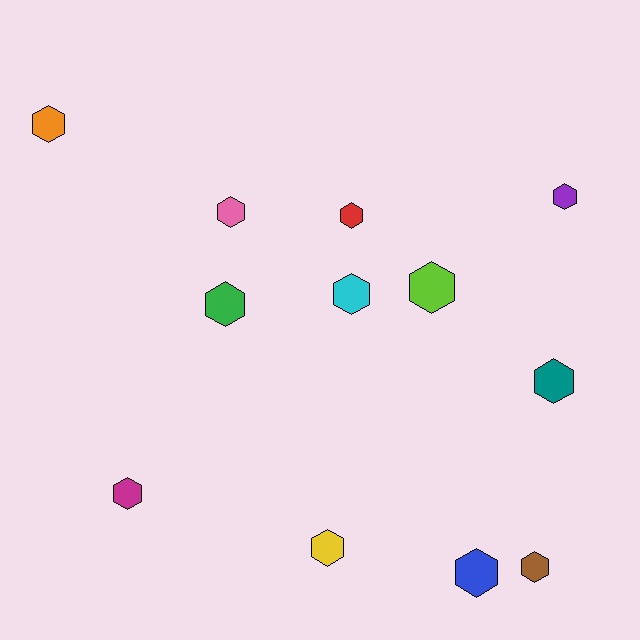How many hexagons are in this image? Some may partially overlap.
There are 12 hexagons.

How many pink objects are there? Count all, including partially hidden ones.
There is 1 pink object.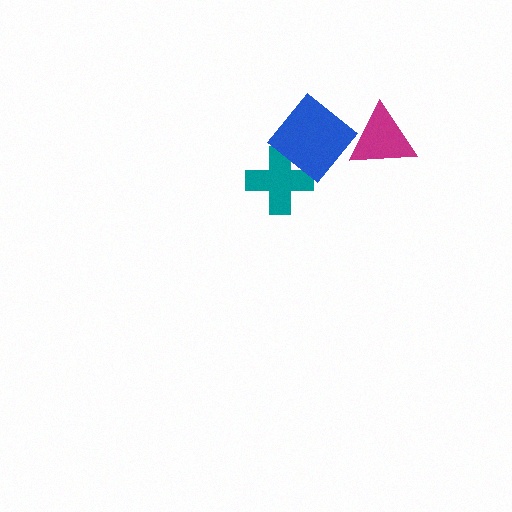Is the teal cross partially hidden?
Yes, it is partially covered by another shape.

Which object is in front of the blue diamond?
The magenta triangle is in front of the blue diamond.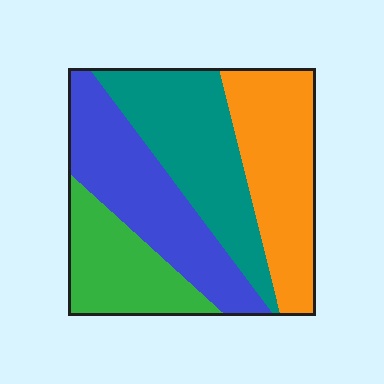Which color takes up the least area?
Green, at roughly 20%.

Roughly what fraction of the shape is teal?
Teal takes up about one quarter (1/4) of the shape.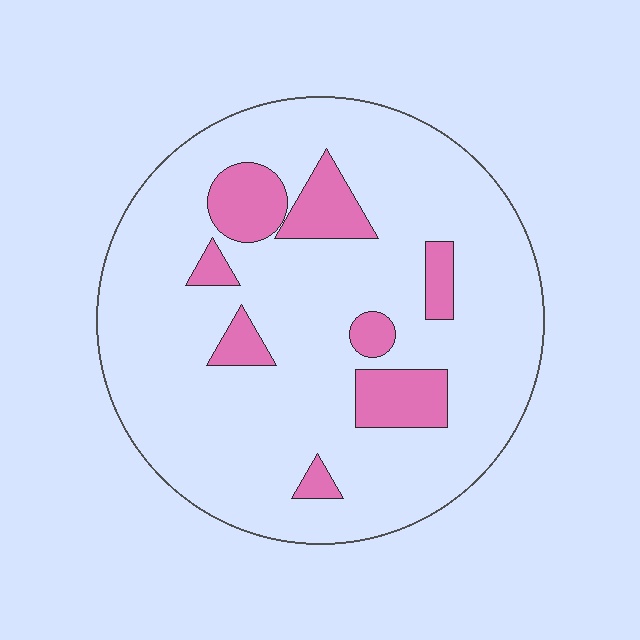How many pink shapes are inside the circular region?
8.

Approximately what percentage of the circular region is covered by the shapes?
Approximately 15%.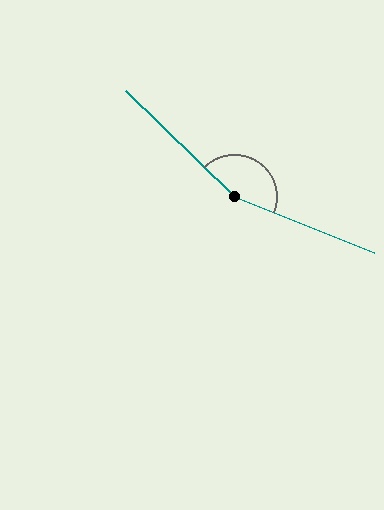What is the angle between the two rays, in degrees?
Approximately 157 degrees.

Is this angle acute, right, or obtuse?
It is obtuse.